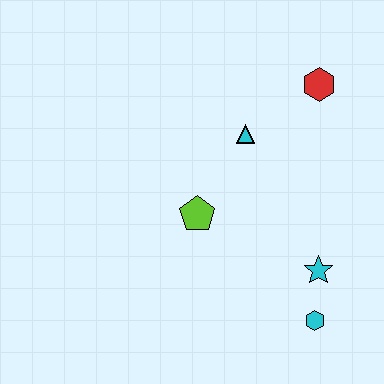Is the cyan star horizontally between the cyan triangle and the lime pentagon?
No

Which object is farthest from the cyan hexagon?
The red hexagon is farthest from the cyan hexagon.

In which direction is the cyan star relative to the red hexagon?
The cyan star is below the red hexagon.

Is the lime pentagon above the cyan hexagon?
Yes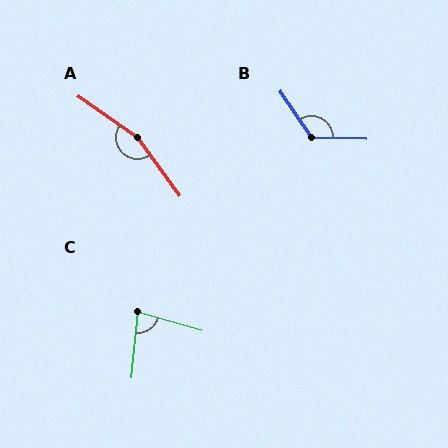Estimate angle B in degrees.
Approximately 126 degrees.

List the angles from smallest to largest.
C (79°), B (126°), A (161°).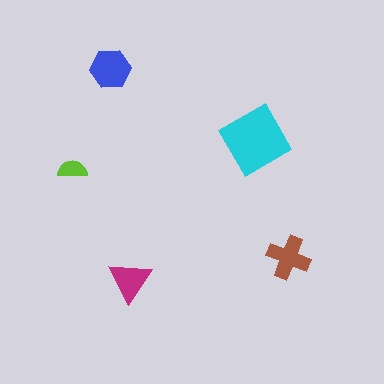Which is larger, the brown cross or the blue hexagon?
The blue hexagon.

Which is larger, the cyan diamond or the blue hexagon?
The cyan diamond.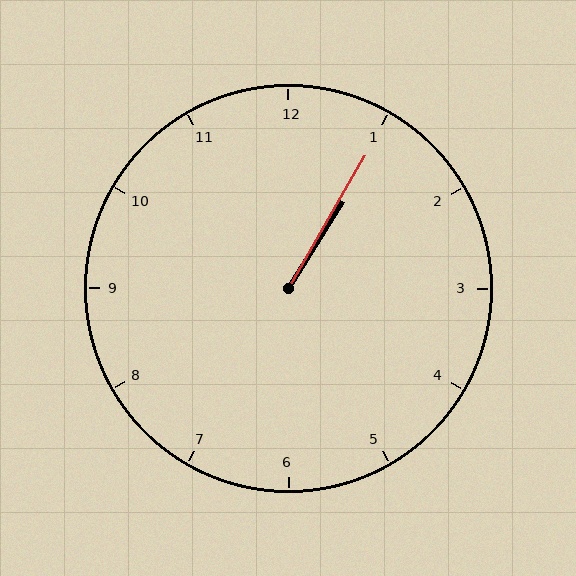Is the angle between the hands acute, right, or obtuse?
It is acute.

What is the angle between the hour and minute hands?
Approximately 2 degrees.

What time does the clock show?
1:05.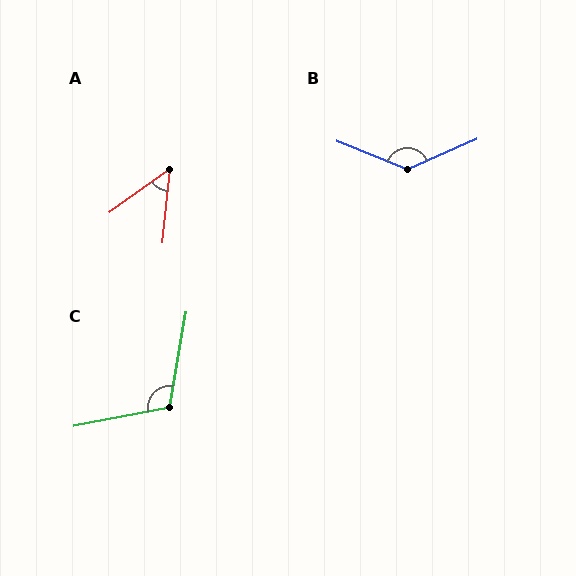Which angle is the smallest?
A, at approximately 48 degrees.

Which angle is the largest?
B, at approximately 134 degrees.